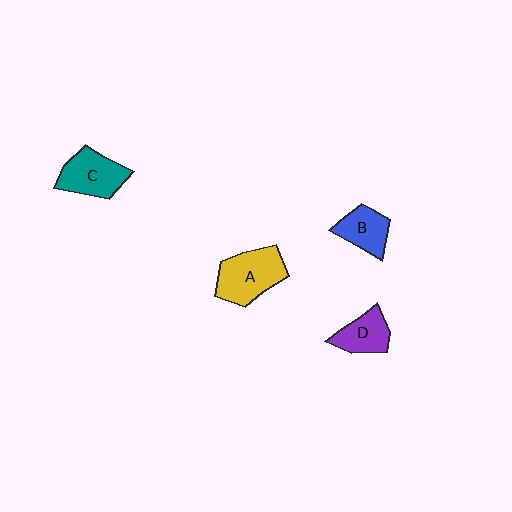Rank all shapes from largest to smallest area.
From largest to smallest: A (yellow), C (teal), B (blue), D (purple).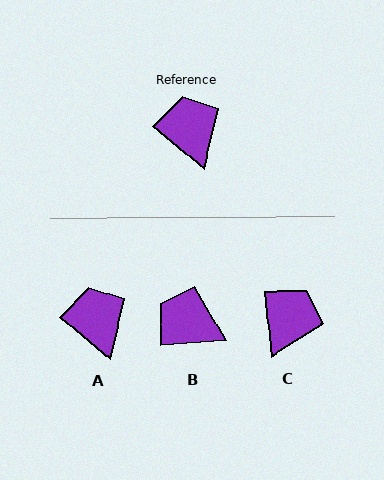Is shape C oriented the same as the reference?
No, it is off by about 45 degrees.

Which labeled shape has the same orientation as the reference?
A.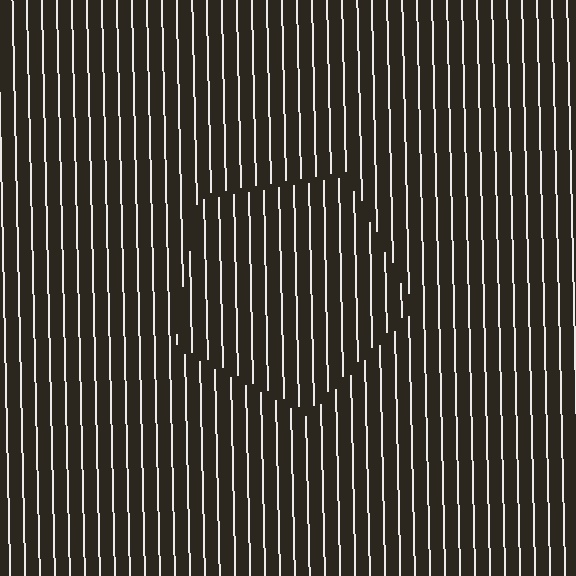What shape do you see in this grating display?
An illusory pentagon. The interior of the shape contains the same grating, shifted by half a period — the contour is defined by the phase discontinuity where line-ends from the inner and outer gratings abut.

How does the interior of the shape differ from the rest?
The interior of the shape contains the same grating, shifted by half a period — the contour is defined by the phase discontinuity where line-ends from the inner and outer gratings abut.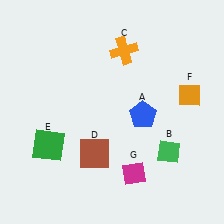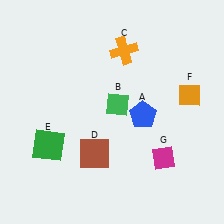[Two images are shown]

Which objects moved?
The objects that moved are: the green diamond (B), the magenta diamond (G).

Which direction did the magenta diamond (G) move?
The magenta diamond (G) moved right.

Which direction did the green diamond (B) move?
The green diamond (B) moved left.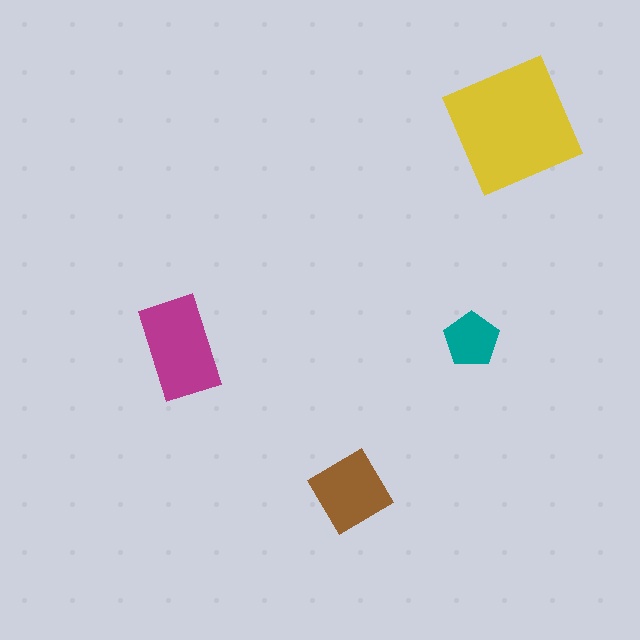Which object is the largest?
The yellow square.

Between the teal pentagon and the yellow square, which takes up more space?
The yellow square.